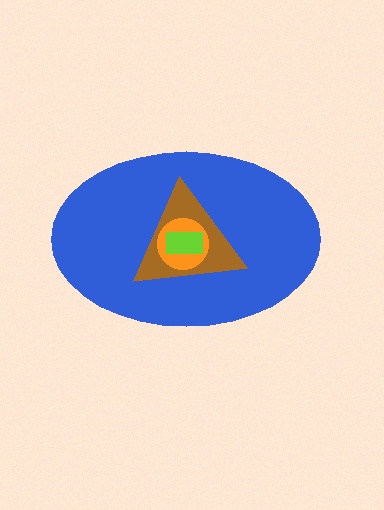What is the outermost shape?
The blue ellipse.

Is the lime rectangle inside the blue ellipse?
Yes.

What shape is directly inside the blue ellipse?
The brown triangle.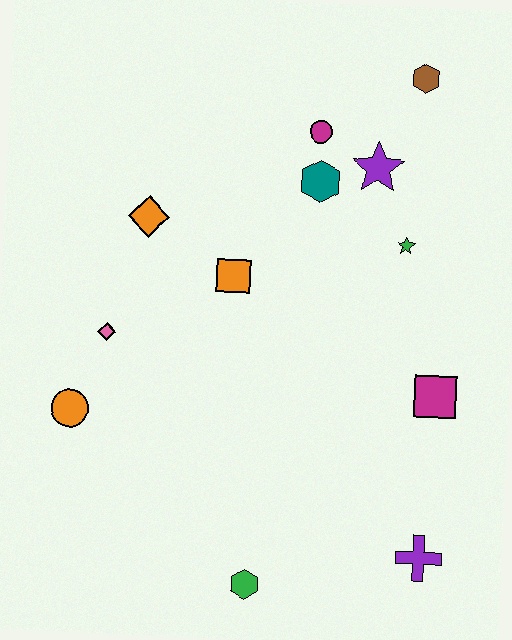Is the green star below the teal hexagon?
Yes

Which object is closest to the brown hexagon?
The purple star is closest to the brown hexagon.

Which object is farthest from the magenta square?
The orange circle is farthest from the magenta square.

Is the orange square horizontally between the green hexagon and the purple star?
No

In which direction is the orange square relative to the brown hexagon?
The orange square is below the brown hexagon.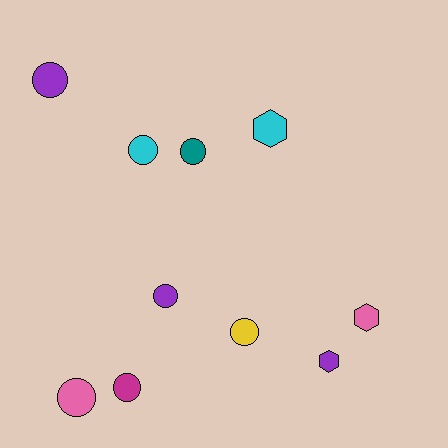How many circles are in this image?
There are 7 circles.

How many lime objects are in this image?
There are no lime objects.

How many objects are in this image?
There are 10 objects.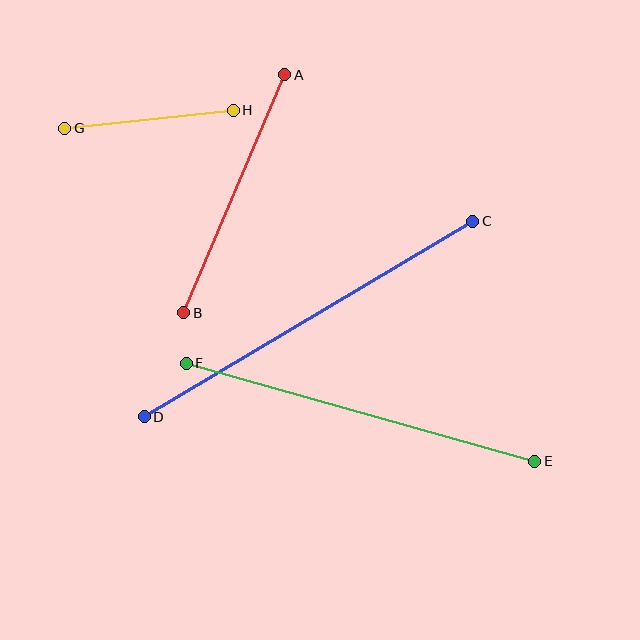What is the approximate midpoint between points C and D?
The midpoint is at approximately (309, 319) pixels.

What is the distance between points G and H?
The distance is approximately 169 pixels.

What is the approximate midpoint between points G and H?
The midpoint is at approximately (149, 119) pixels.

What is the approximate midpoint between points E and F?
The midpoint is at approximately (361, 412) pixels.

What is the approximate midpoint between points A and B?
The midpoint is at approximately (234, 194) pixels.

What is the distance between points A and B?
The distance is approximately 258 pixels.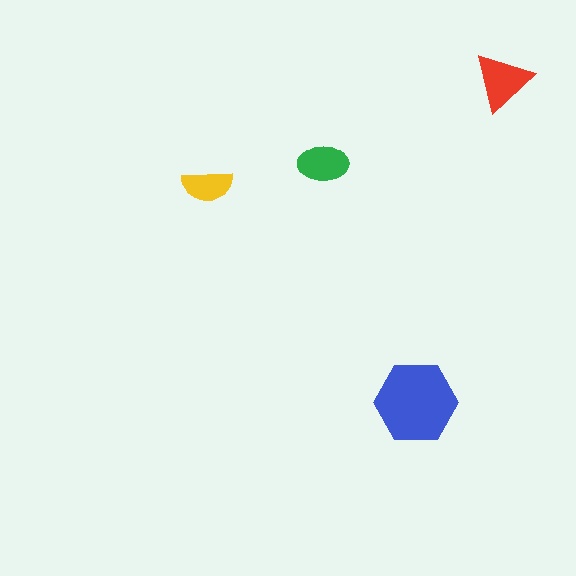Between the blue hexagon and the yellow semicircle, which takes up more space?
The blue hexagon.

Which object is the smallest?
The yellow semicircle.